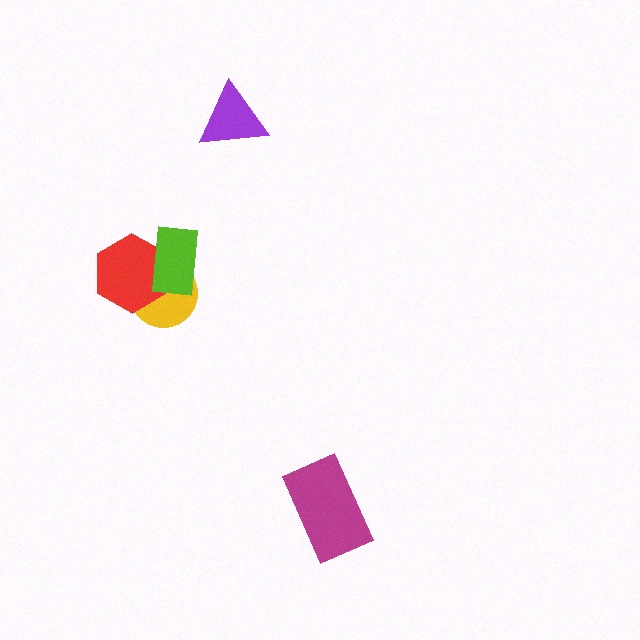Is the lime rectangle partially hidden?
No, no other shape covers it.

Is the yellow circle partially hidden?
Yes, it is partially covered by another shape.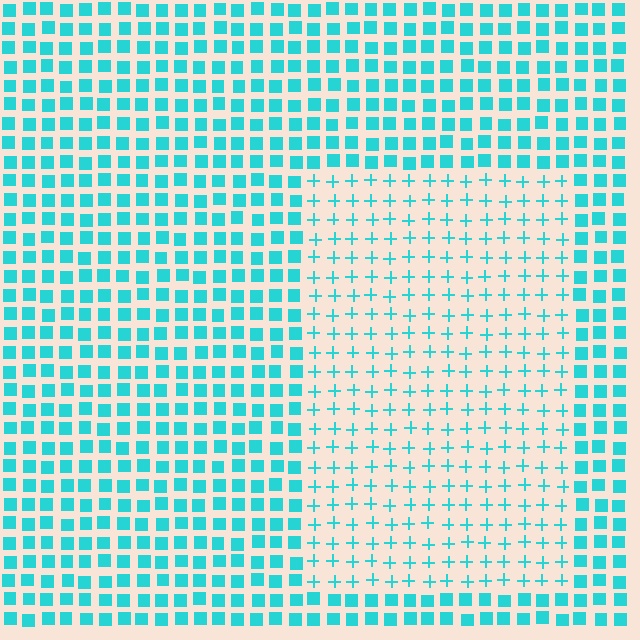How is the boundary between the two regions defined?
The boundary is defined by a change in element shape: plus signs inside vs. squares outside. All elements share the same color and spacing.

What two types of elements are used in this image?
The image uses plus signs inside the rectangle region and squares outside it.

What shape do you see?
I see a rectangle.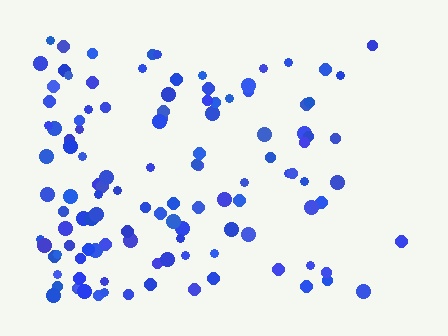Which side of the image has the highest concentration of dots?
The left.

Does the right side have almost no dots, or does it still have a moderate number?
Still a moderate number, just noticeably fewer than the left.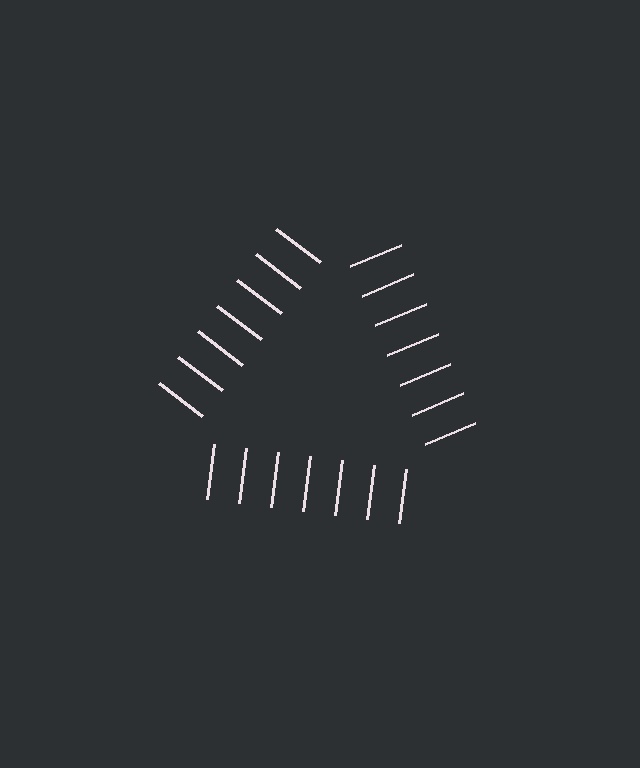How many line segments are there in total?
21 — 7 along each of the 3 edges.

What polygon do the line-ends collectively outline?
An illusory triangle — the line segments terminate on its edges but no continuous stroke is drawn.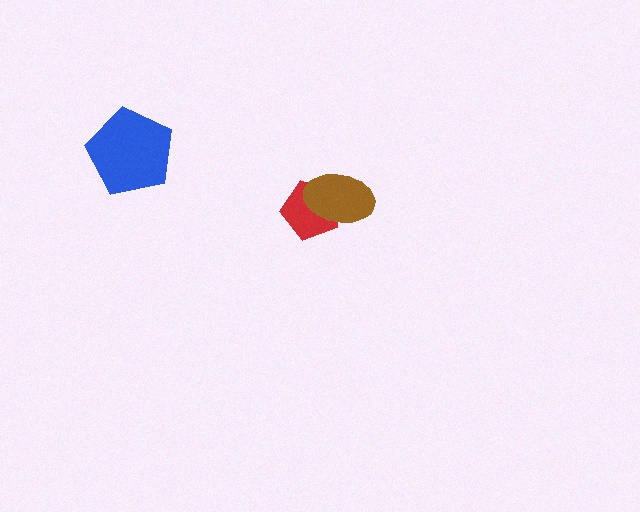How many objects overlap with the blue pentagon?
0 objects overlap with the blue pentagon.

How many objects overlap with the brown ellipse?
1 object overlaps with the brown ellipse.